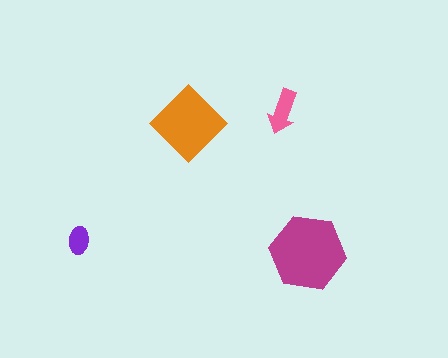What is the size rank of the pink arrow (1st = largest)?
3rd.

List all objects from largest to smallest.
The magenta hexagon, the orange diamond, the pink arrow, the purple ellipse.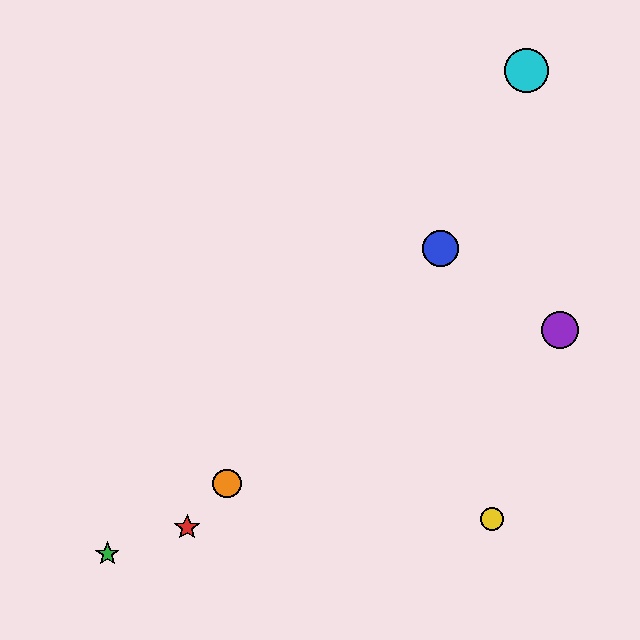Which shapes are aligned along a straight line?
The red star, the blue circle, the orange circle are aligned along a straight line.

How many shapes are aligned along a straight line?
3 shapes (the red star, the blue circle, the orange circle) are aligned along a straight line.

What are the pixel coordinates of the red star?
The red star is at (187, 527).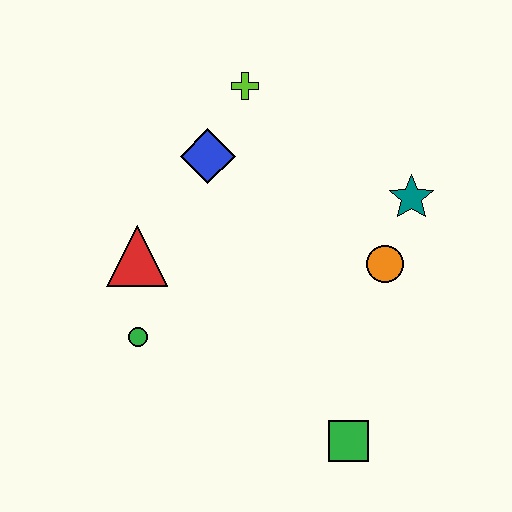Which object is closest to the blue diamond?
The lime cross is closest to the blue diamond.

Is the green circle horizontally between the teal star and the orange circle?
No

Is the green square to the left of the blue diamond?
No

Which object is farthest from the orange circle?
The green circle is farthest from the orange circle.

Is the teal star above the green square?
Yes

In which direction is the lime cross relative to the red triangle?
The lime cross is above the red triangle.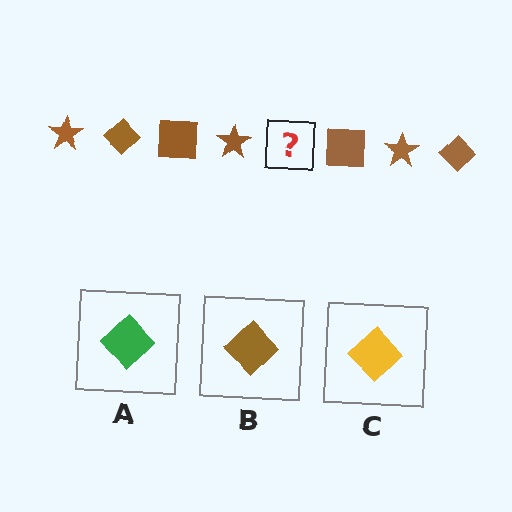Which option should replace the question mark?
Option B.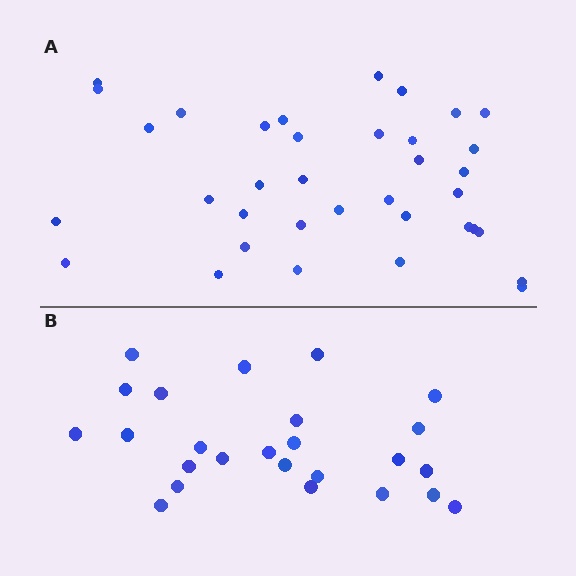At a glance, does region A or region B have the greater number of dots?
Region A (the top region) has more dots.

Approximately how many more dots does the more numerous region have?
Region A has roughly 12 or so more dots than region B.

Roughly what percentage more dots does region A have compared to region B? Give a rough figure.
About 45% more.